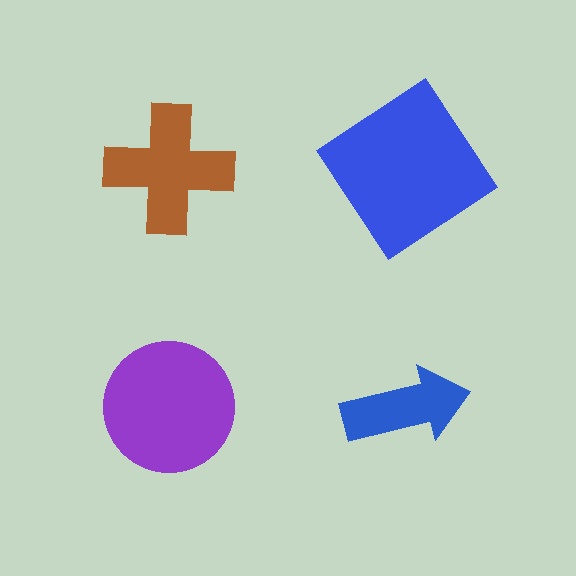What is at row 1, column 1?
A brown cross.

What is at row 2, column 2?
A blue arrow.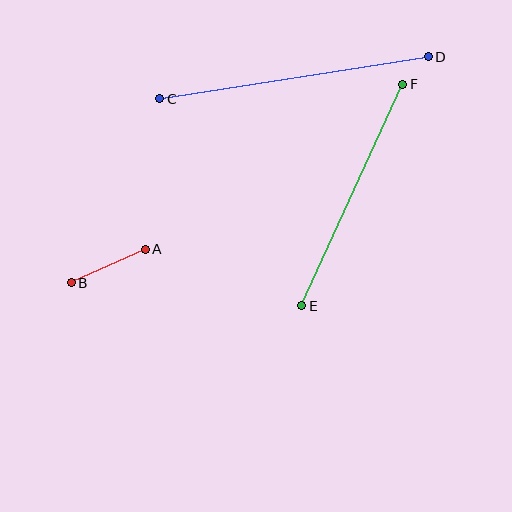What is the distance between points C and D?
The distance is approximately 272 pixels.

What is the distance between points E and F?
The distance is approximately 244 pixels.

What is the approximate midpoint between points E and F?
The midpoint is at approximately (352, 195) pixels.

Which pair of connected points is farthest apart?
Points C and D are farthest apart.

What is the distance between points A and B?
The distance is approximately 81 pixels.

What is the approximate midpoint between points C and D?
The midpoint is at approximately (294, 78) pixels.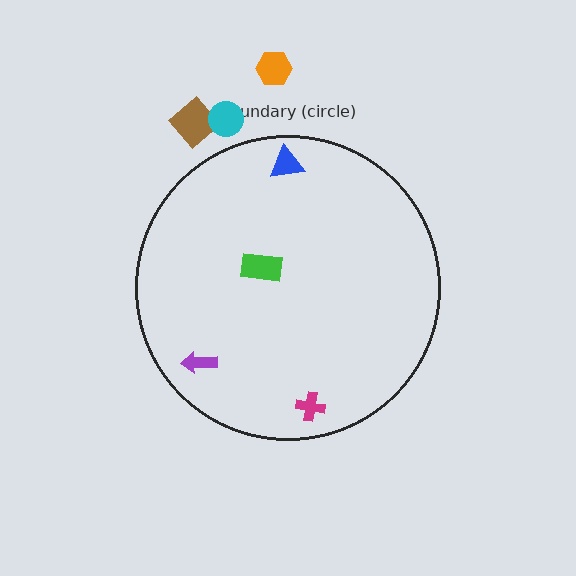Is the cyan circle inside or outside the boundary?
Outside.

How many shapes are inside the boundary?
4 inside, 3 outside.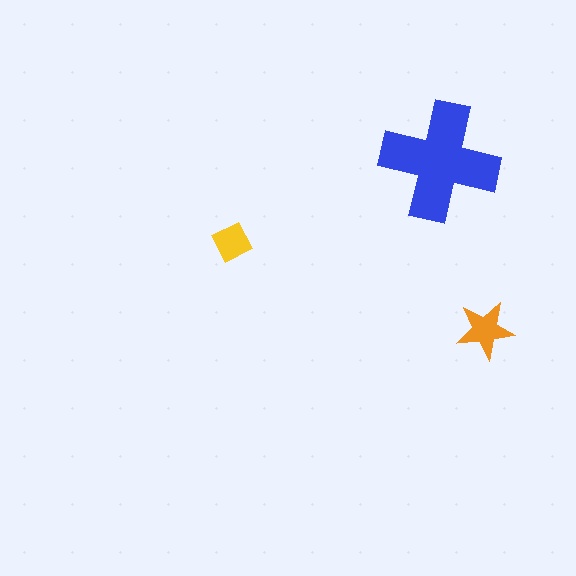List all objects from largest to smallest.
The blue cross, the orange star, the yellow diamond.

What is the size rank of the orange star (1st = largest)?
2nd.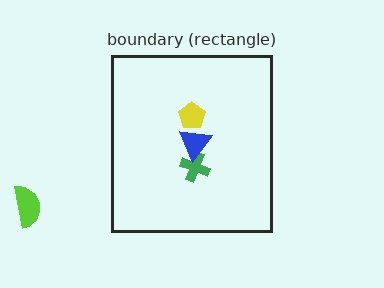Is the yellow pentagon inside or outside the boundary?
Inside.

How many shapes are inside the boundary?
3 inside, 1 outside.